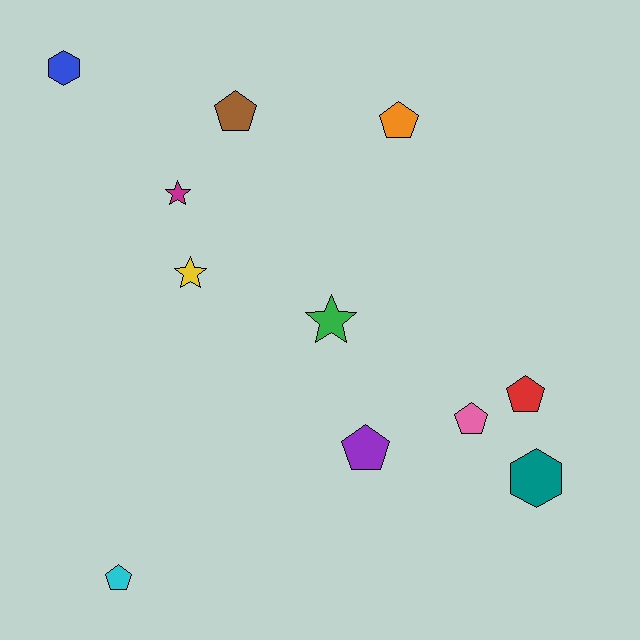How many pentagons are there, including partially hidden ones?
There are 6 pentagons.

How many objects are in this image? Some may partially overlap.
There are 11 objects.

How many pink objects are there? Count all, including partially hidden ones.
There is 1 pink object.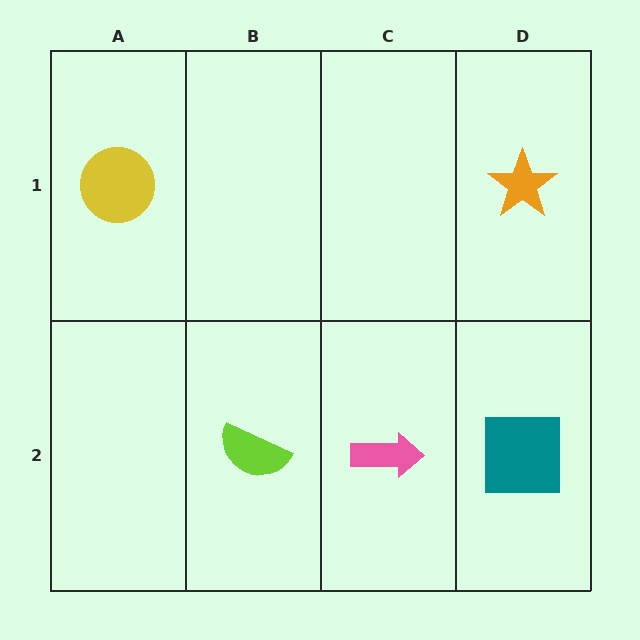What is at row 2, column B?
A lime semicircle.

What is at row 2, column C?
A pink arrow.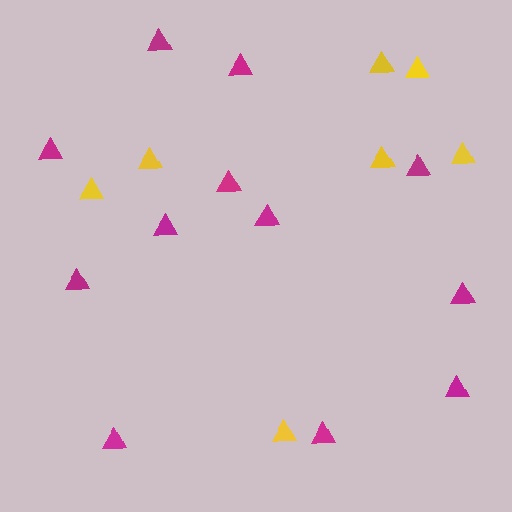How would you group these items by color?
There are 2 groups: one group of magenta triangles (12) and one group of yellow triangles (7).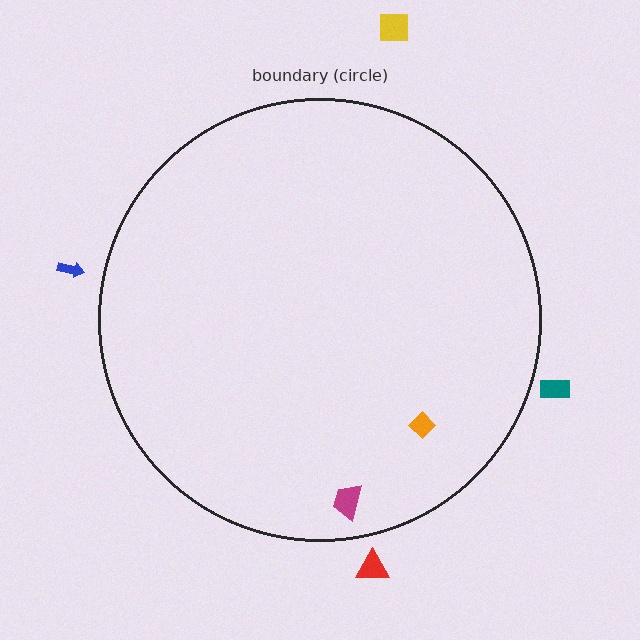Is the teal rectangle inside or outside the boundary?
Outside.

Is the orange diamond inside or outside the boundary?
Inside.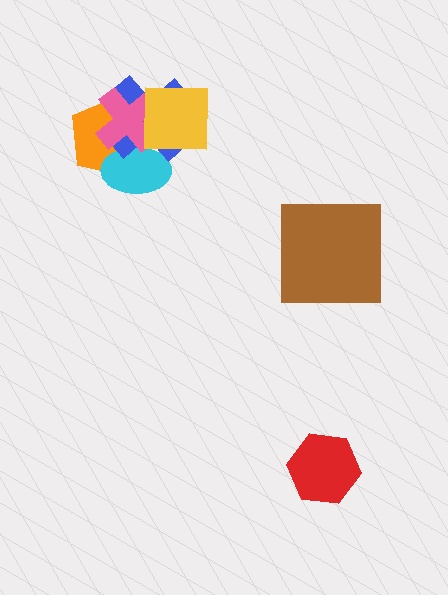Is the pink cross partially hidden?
Yes, it is partially covered by another shape.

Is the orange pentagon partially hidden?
Yes, it is partially covered by another shape.